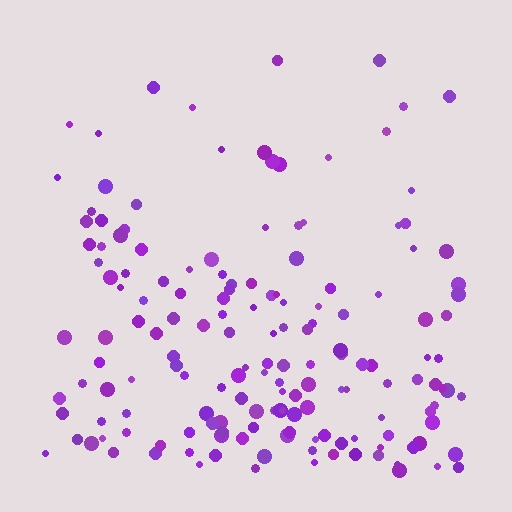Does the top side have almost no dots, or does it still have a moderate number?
Still a moderate number, just noticeably fewer than the bottom.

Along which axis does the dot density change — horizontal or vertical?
Vertical.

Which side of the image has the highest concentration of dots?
The bottom.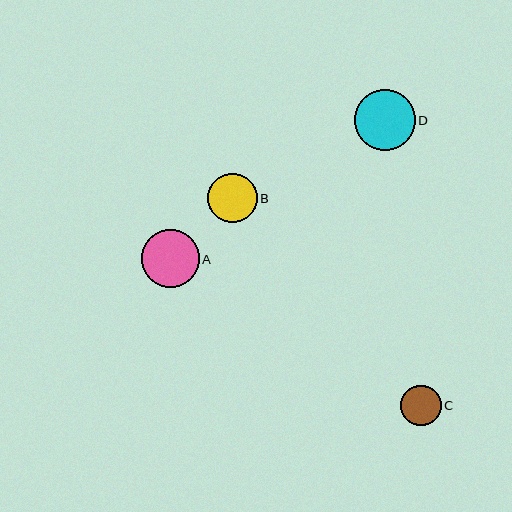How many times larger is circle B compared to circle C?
Circle B is approximately 1.2 times the size of circle C.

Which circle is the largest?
Circle D is the largest with a size of approximately 60 pixels.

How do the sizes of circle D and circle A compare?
Circle D and circle A are approximately the same size.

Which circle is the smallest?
Circle C is the smallest with a size of approximately 40 pixels.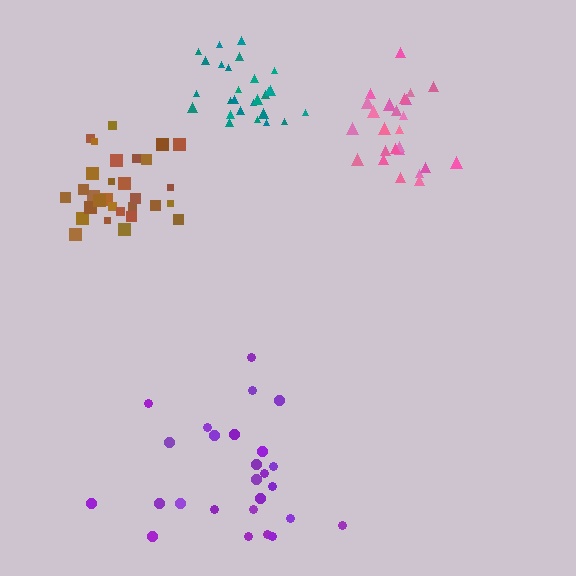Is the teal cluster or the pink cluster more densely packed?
Teal.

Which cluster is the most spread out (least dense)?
Purple.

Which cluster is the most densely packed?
Teal.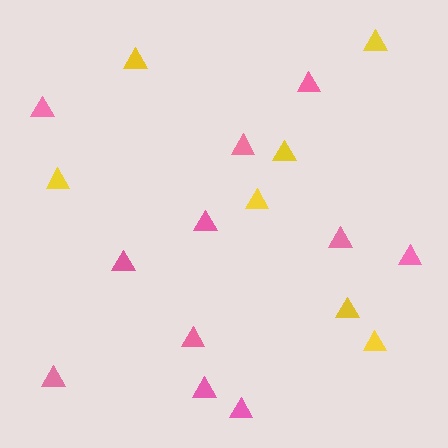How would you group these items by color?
There are 2 groups: one group of pink triangles (11) and one group of yellow triangles (7).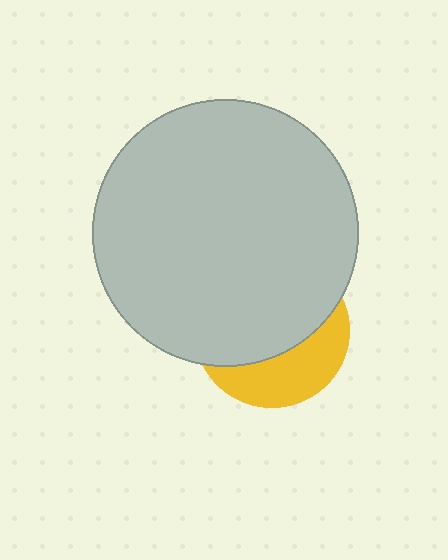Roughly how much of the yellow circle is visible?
A small part of it is visible (roughly 35%).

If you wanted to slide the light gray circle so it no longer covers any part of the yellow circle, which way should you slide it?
Slide it up — that is the most direct way to separate the two shapes.